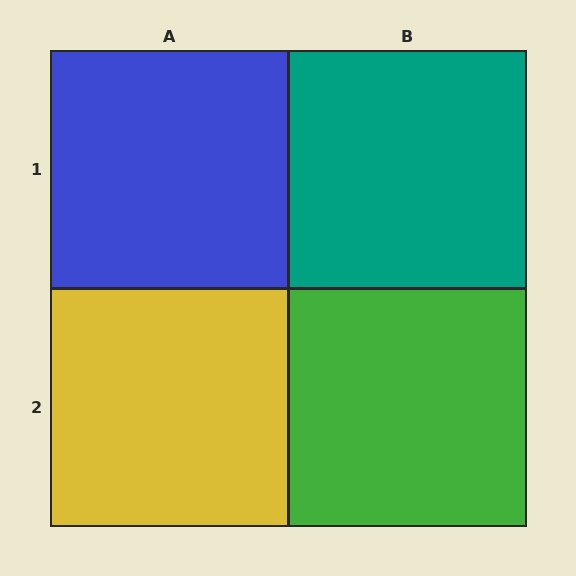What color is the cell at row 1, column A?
Blue.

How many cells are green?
1 cell is green.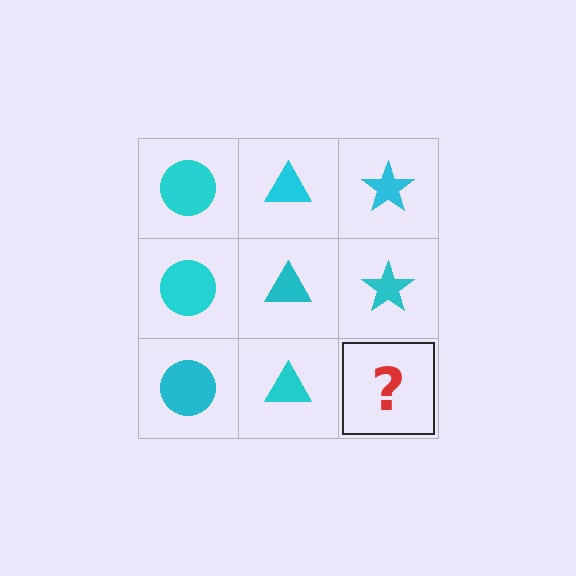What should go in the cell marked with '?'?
The missing cell should contain a cyan star.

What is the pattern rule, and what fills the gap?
The rule is that each column has a consistent shape. The gap should be filled with a cyan star.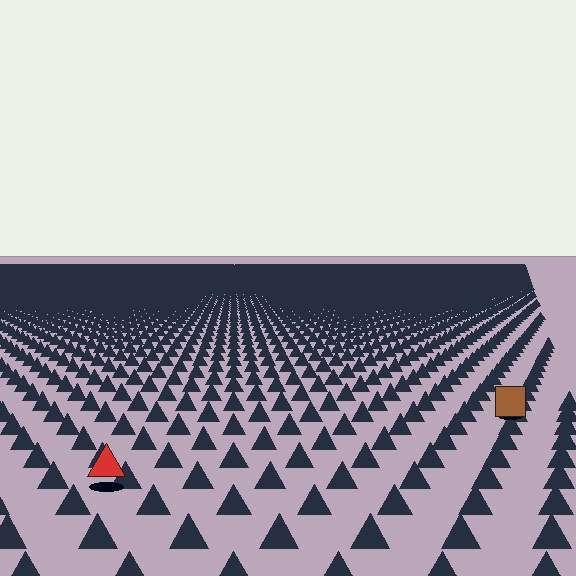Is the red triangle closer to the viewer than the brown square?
Yes. The red triangle is closer — you can tell from the texture gradient: the ground texture is coarser near it.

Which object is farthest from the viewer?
The brown square is farthest from the viewer. It appears smaller and the ground texture around it is denser.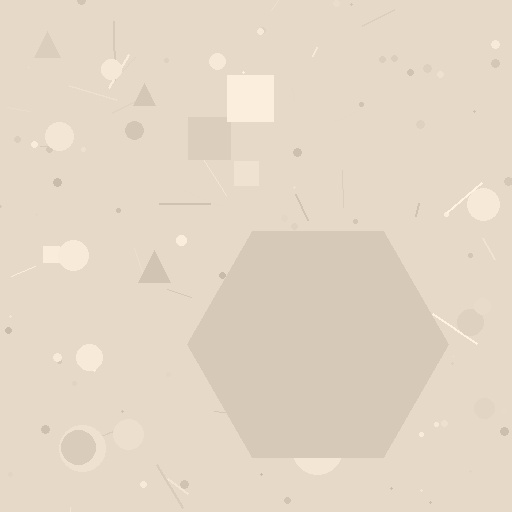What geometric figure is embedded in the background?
A hexagon is embedded in the background.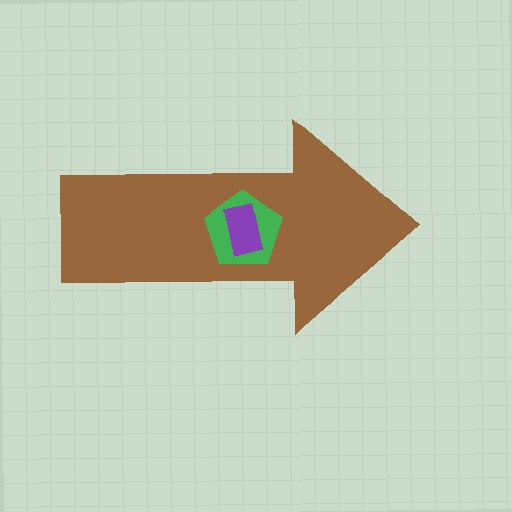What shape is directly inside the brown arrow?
The green pentagon.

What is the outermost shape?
The brown arrow.